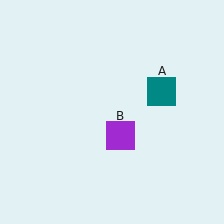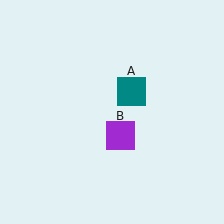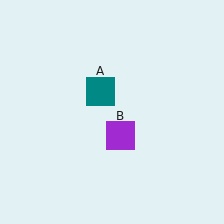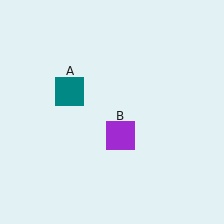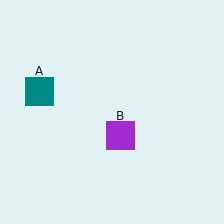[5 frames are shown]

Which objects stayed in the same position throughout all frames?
Purple square (object B) remained stationary.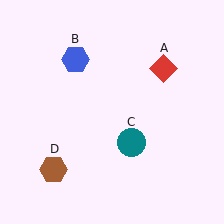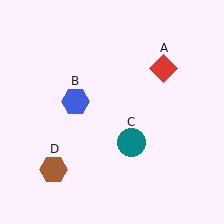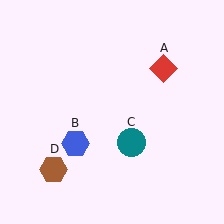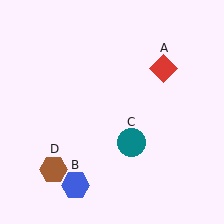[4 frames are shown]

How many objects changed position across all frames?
1 object changed position: blue hexagon (object B).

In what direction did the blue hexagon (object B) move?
The blue hexagon (object B) moved down.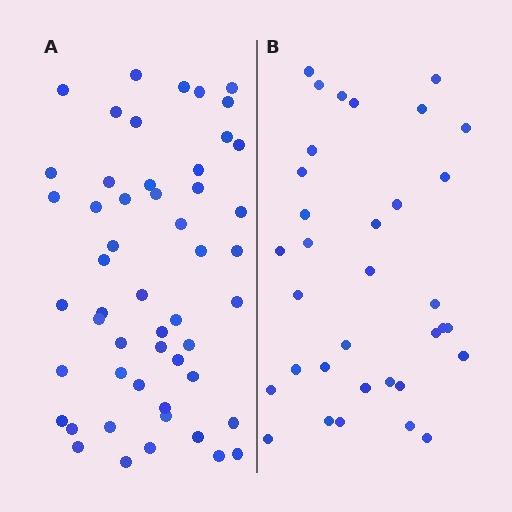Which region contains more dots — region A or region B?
Region A (the left region) has more dots.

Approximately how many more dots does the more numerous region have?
Region A has approximately 20 more dots than region B.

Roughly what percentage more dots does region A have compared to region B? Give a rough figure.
About 55% more.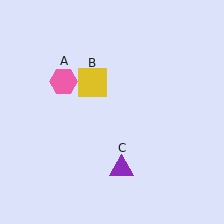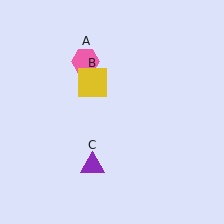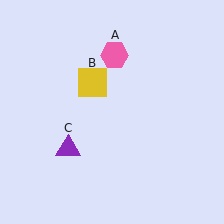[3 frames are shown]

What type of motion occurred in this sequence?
The pink hexagon (object A), purple triangle (object C) rotated clockwise around the center of the scene.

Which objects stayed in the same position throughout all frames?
Yellow square (object B) remained stationary.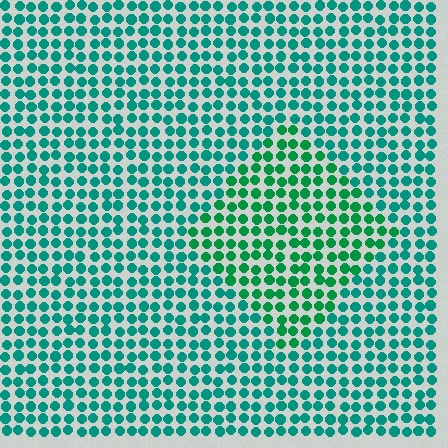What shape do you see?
I see a diamond.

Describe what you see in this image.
The image is filled with small teal elements in a uniform arrangement. A diamond-shaped region is visible where the elements are tinted to a slightly different hue, forming a subtle color boundary.